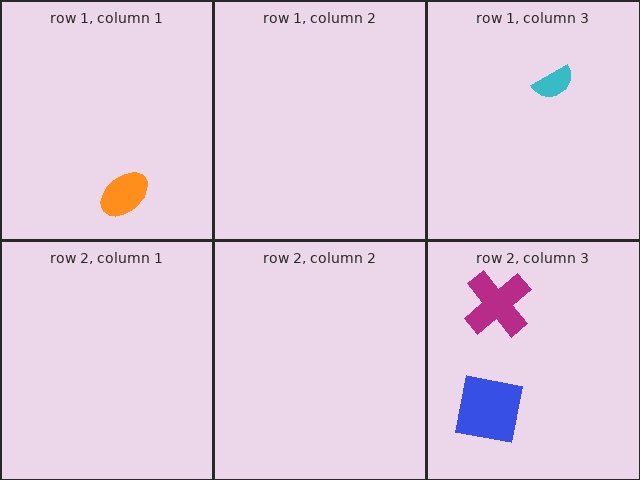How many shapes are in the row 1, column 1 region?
1.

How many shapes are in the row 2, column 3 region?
2.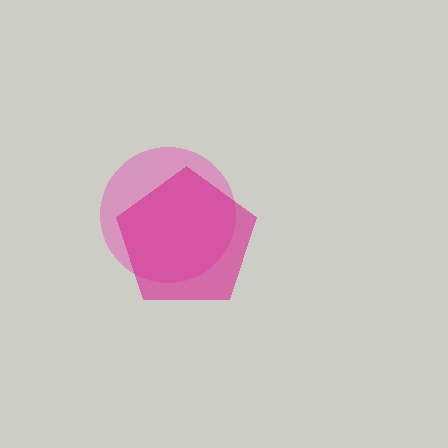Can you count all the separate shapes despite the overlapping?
Yes, there are 2 separate shapes.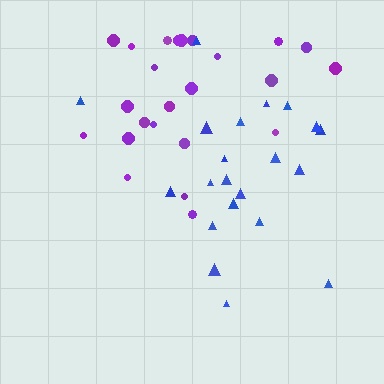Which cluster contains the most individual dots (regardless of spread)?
Purple (25).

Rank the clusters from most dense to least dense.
purple, blue.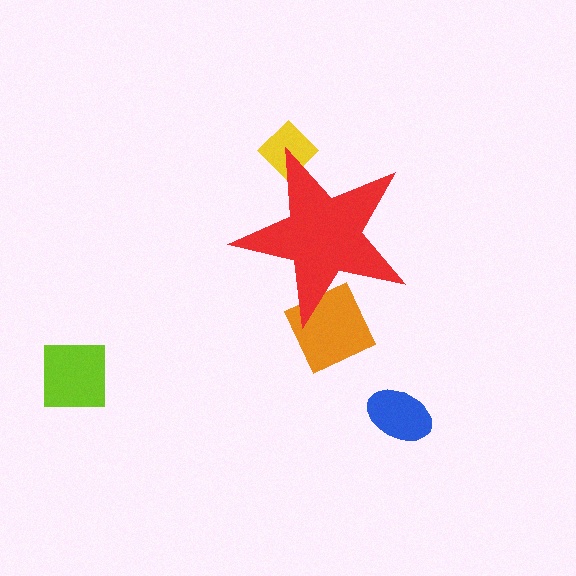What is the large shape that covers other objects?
A red star.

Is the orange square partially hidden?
Yes, the orange square is partially hidden behind the red star.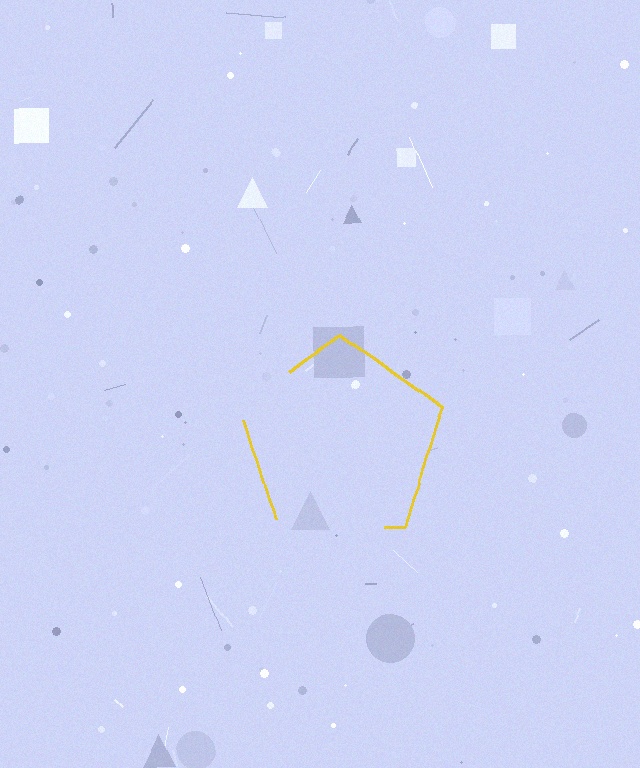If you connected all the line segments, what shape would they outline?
They would outline a pentagon.